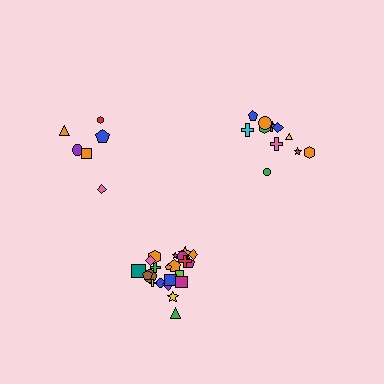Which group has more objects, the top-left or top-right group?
The top-right group.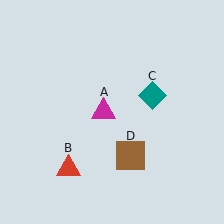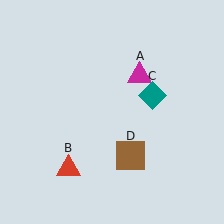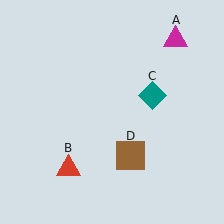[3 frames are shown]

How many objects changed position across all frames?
1 object changed position: magenta triangle (object A).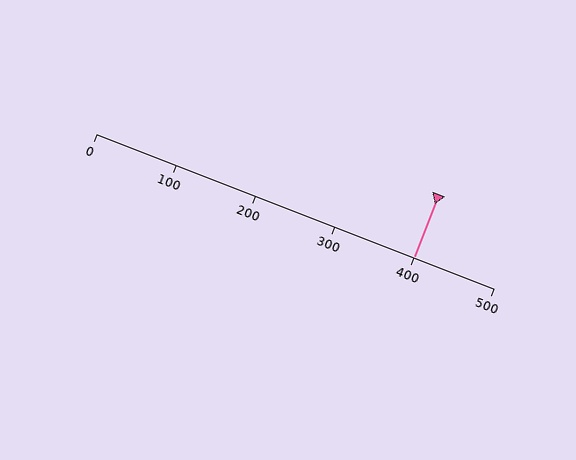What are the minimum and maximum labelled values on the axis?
The axis runs from 0 to 500.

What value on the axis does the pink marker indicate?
The marker indicates approximately 400.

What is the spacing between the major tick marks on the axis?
The major ticks are spaced 100 apart.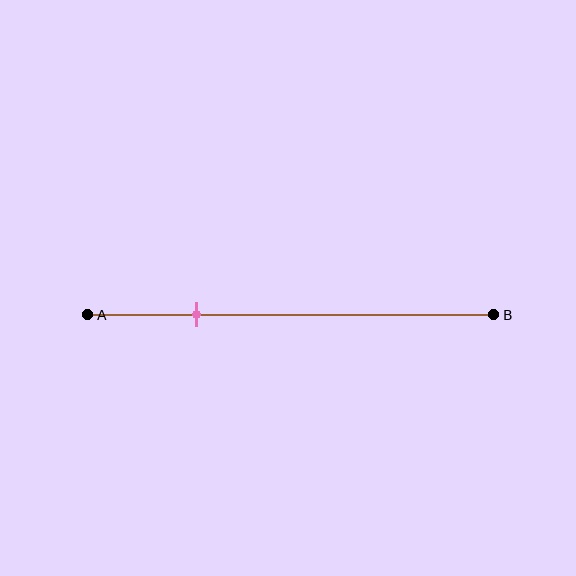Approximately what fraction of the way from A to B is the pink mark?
The pink mark is approximately 25% of the way from A to B.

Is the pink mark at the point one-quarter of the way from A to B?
Yes, the mark is approximately at the one-quarter point.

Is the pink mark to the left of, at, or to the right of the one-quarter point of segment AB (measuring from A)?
The pink mark is approximately at the one-quarter point of segment AB.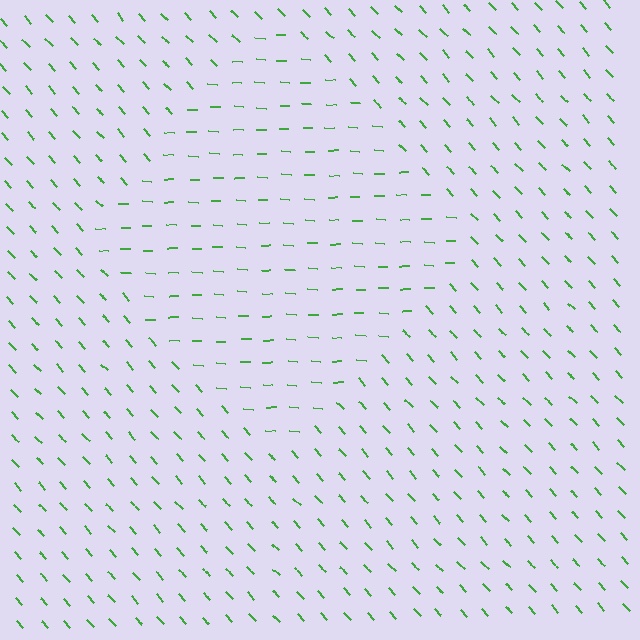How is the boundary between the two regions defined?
The boundary is defined purely by a change in line orientation (approximately 45 degrees difference). All lines are the same color and thickness.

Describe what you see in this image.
The image is filled with small green line segments. A diamond region in the image has lines oriented differently from the surrounding lines, creating a visible texture boundary.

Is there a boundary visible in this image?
Yes, there is a texture boundary formed by a change in line orientation.